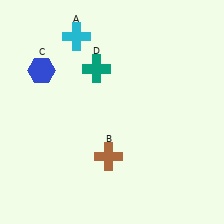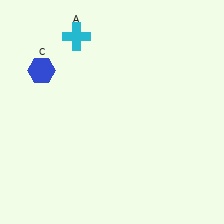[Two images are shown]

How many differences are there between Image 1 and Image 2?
There are 2 differences between the two images.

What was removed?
The brown cross (B), the teal cross (D) were removed in Image 2.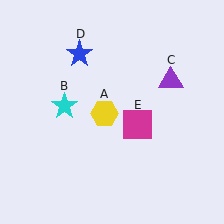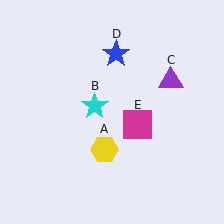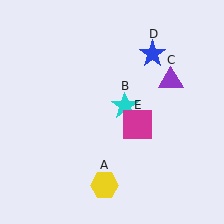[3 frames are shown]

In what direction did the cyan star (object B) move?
The cyan star (object B) moved right.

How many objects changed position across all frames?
3 objects changed position: yellow hexagon (object A), cyan star (object B), blue star (object D).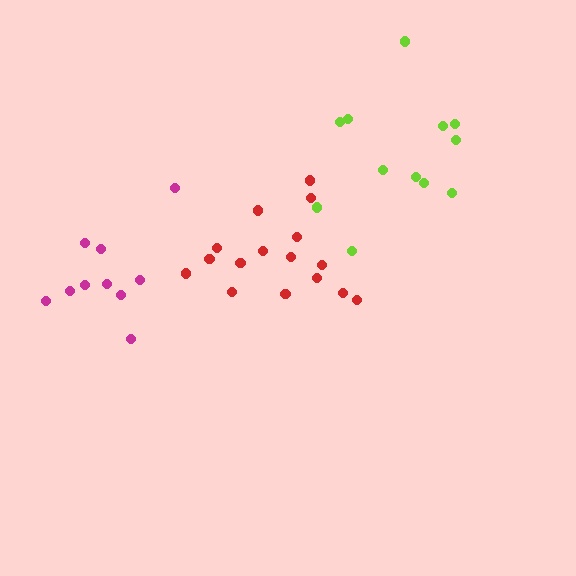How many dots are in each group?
Group 1: 16 dots, Group 2: 10 dots, Group 3: 12 dots (38 total).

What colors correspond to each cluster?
The clusters are colored: red, magenta, lime.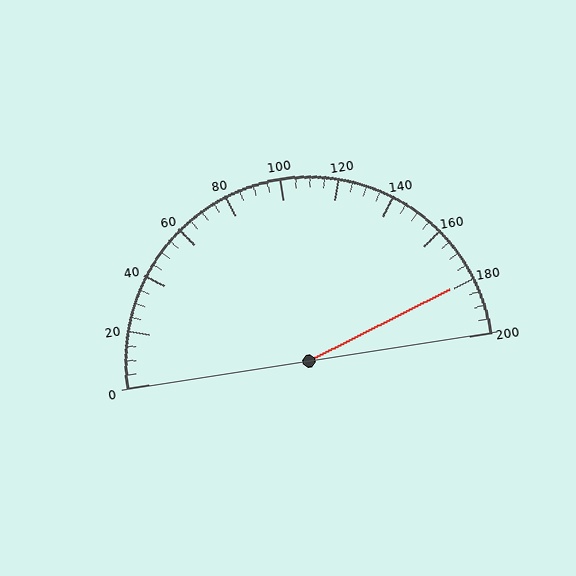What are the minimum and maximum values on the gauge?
The gauge ranges from 0 to 200.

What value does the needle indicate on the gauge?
The needle indicates approximately 180.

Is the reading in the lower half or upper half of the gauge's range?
The reading is in the upper half of the range (0 to 200).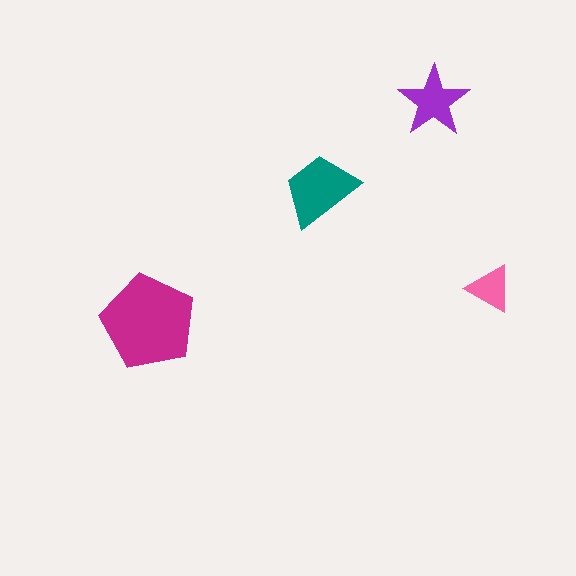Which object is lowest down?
The magenta pentagon is bottommost.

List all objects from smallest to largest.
The pink triangle, the purple star, the teal trapezoid, the magenta pentagon.